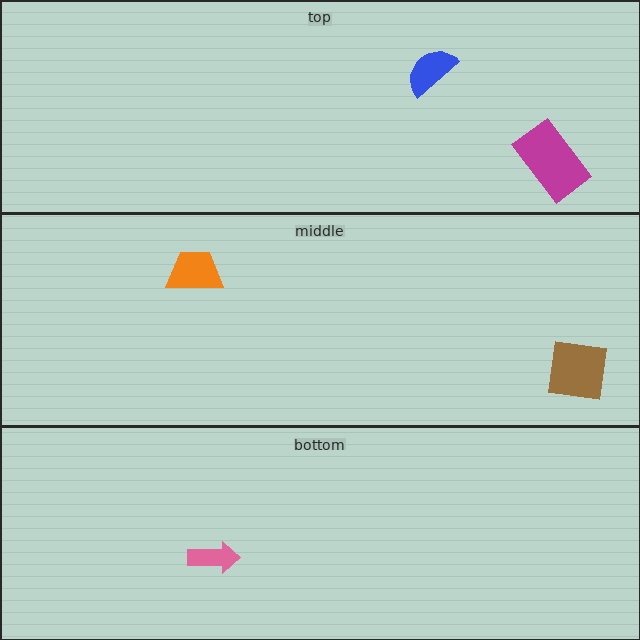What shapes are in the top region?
The blue semicircle, the magenta rectangle.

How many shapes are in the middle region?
2.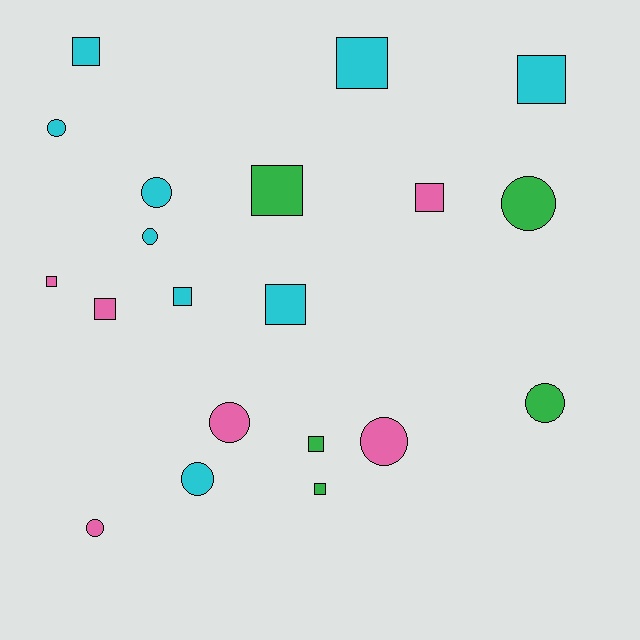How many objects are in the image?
There are 20 objects.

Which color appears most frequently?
Cyan, with 9 objects.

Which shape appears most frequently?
Square, with 11 objects.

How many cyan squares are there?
There are 5 cyan squares.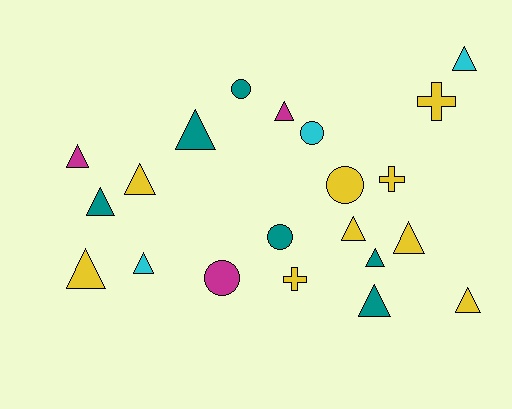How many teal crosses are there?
There are no teal crosses.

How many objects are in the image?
There are 21 objects.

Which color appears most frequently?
Yellow, with 9 objects.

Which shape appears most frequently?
Triangle, with 13 objects.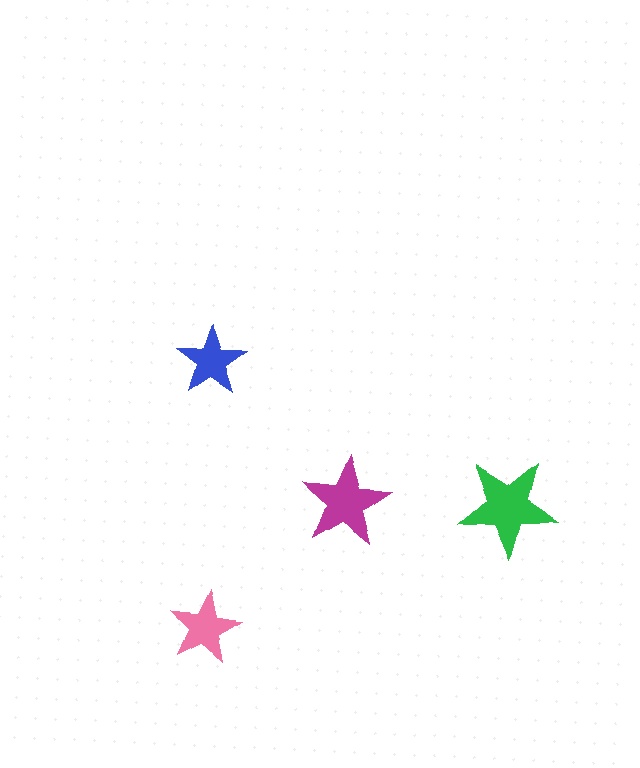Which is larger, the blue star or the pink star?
The pink one.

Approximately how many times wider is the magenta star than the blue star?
About 1.5 times wider.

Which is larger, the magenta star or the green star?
The green one.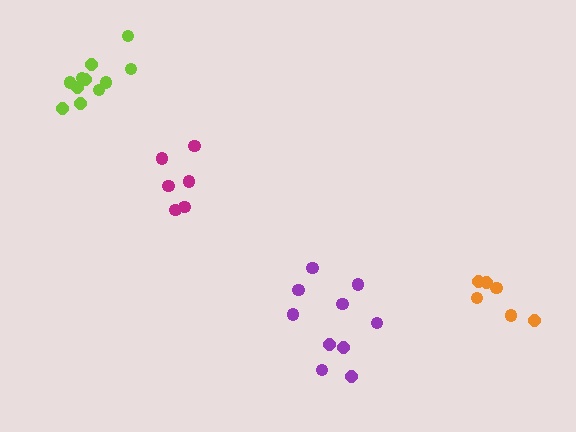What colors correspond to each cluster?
The clusters are colored: magenta, purple, lime, orange.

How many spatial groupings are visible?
There are 4 spatial groupings.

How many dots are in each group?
Group 1: 6 dots, Group 2: 10 dots, Group 3: 11 dots, Group 4: 6 dots (33 total).